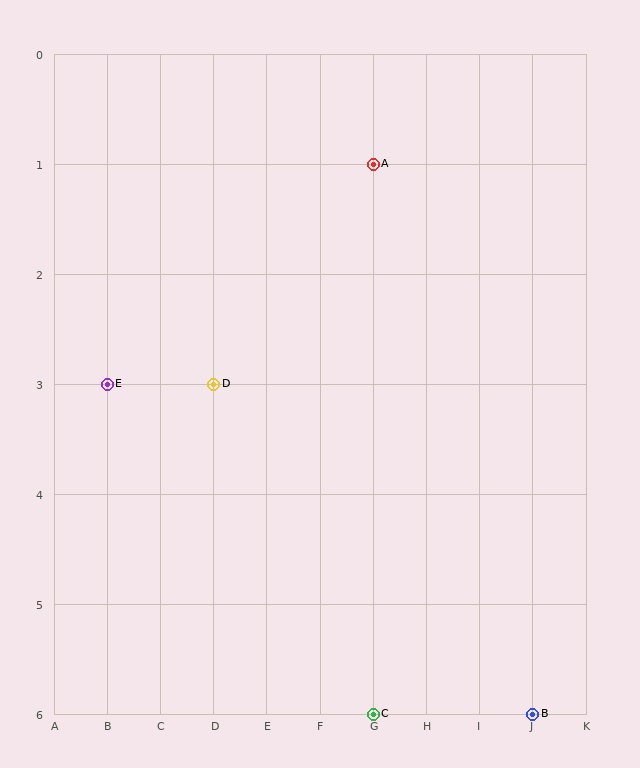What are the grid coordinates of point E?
Point E is at grid coordinates (B, 3).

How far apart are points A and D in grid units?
Points A and D are 3 columns and 2 rows apart (about 3.6 grid units diagonally).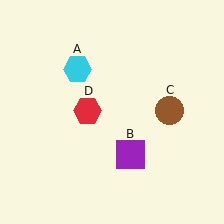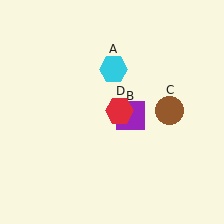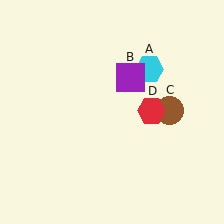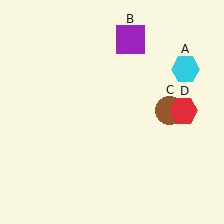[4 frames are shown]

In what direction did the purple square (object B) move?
The purple square (object B) moved up.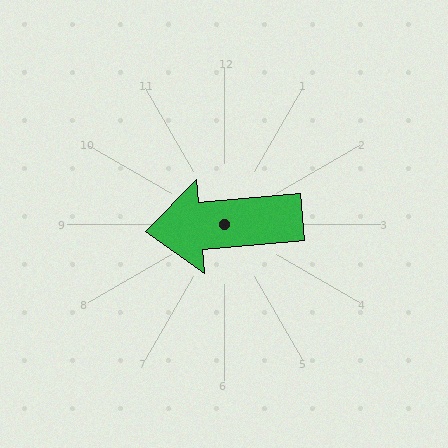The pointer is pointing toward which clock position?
Roughly 9 o'clock.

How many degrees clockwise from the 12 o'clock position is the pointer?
Approximately 265 degrees.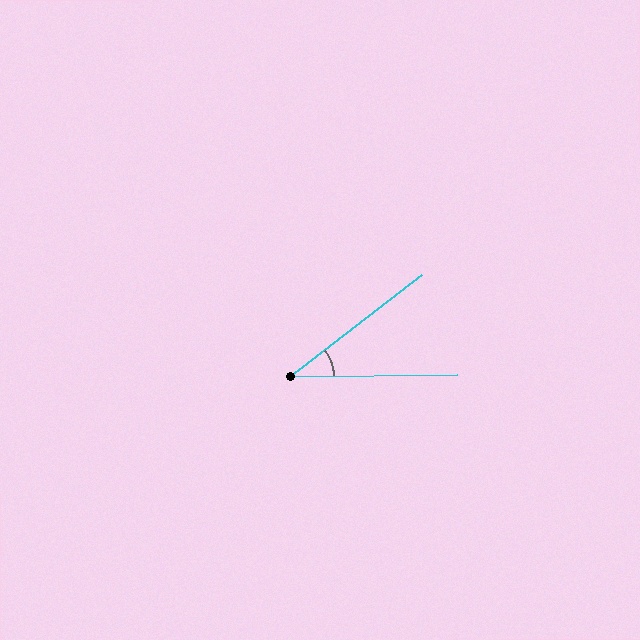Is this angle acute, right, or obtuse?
It is acute.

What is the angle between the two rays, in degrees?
Approximately 37 degrees.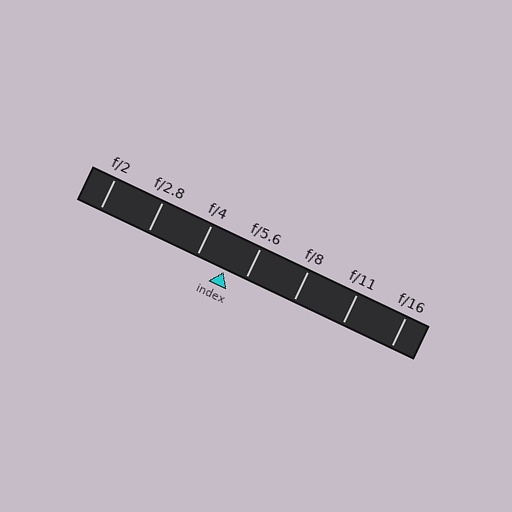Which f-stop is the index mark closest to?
The index mark is closest to f/5.6.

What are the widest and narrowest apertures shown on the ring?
The widest aperture shown is f/2 and the narrowest is f/16.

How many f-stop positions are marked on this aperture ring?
There are 7 f-stop positions marked.